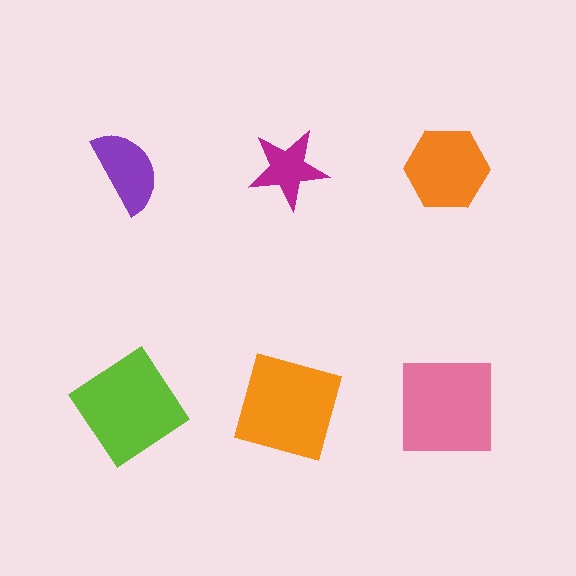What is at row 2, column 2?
An orange square.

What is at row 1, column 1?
A purple semicircle.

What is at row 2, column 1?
A lime diamond.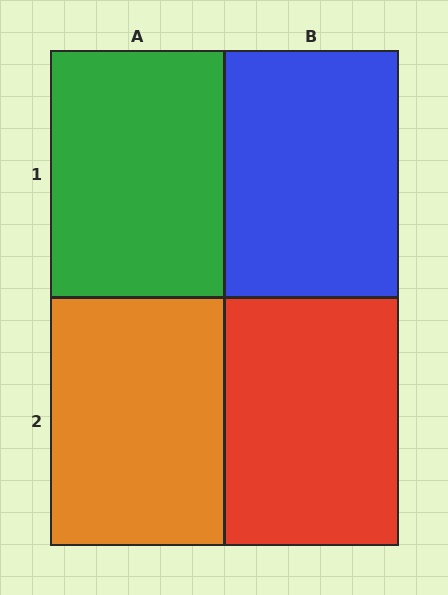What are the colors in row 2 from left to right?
Orange, red.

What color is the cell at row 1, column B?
Blue.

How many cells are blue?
1 cell is blue.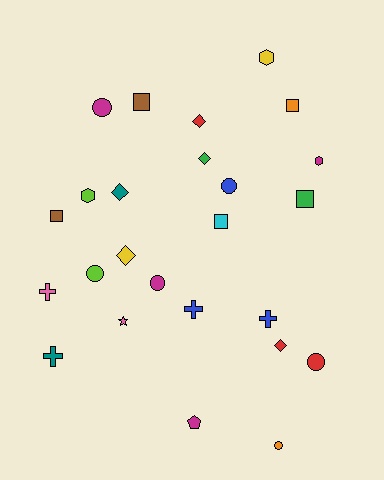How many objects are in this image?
There are 25 objects.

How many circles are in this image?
There are 6 circles.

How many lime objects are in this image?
There are 2 lime objects.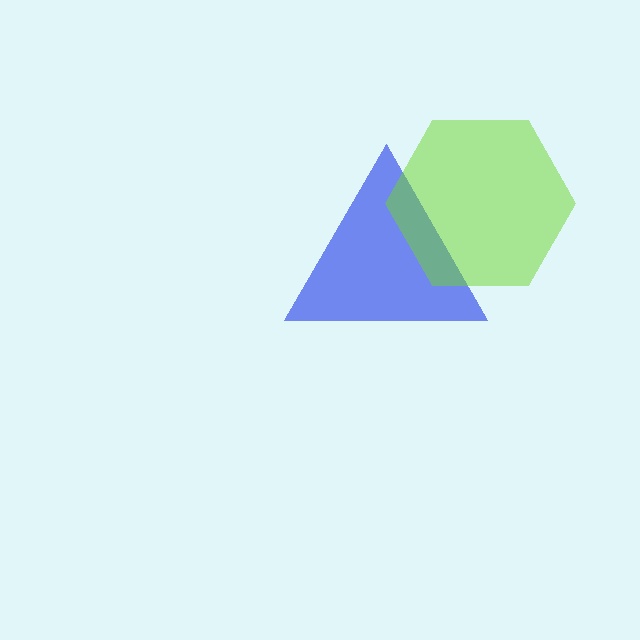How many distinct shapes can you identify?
There are 2 distinct shapes: a blue triangle, a lime hexagon.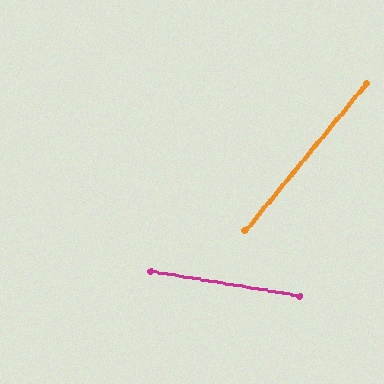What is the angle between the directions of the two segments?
Approximately 60 degrees.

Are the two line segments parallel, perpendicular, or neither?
Neither parallel nor perpendicular — they differ by about 60°.